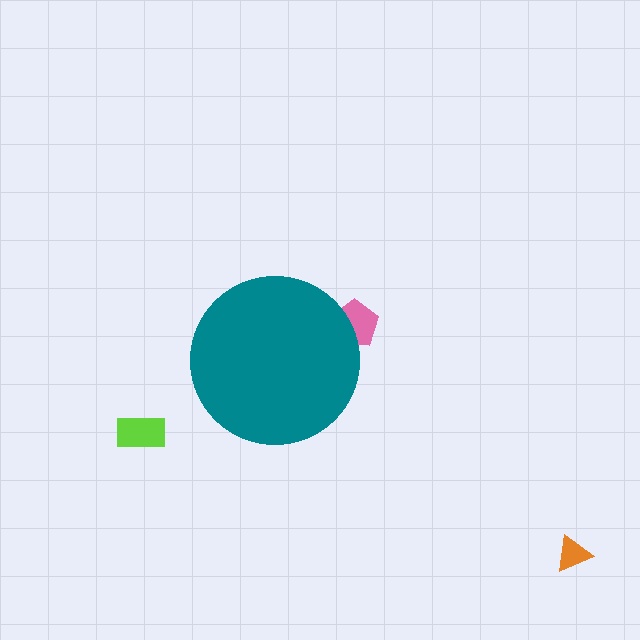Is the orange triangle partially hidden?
No, the orange triangle is fully visible.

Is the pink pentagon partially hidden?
Yes, the pink pentagon is partially hidden behind the teal circle.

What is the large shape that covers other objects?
A teal circle.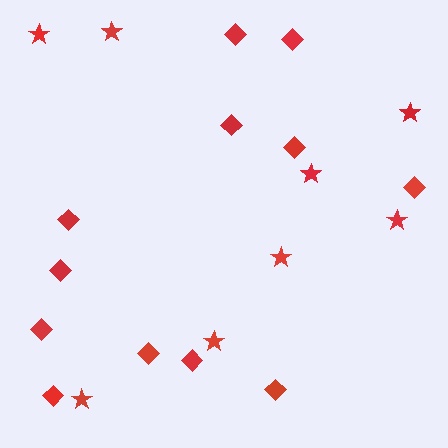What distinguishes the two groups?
There are 2 groups: one group of diamonds (12) and one group of stars (8).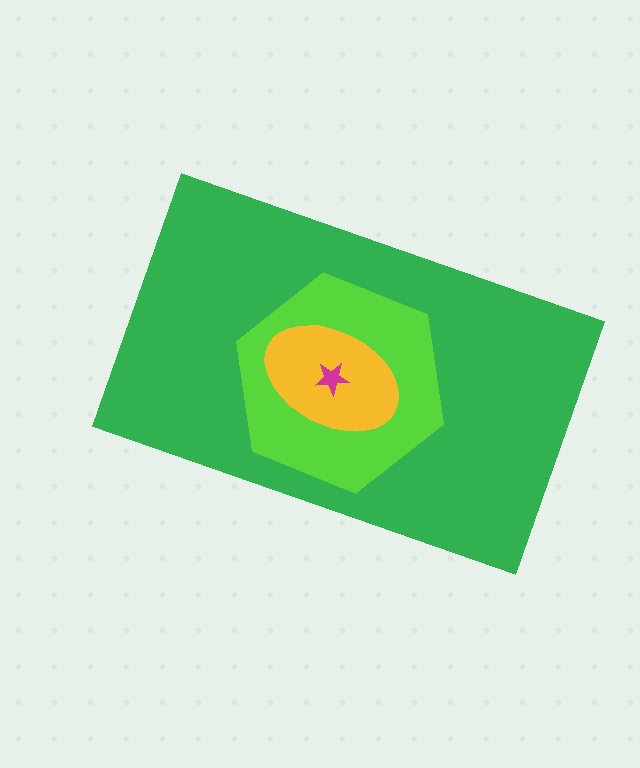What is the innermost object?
The magenta star.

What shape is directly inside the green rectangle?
The lime hexagon.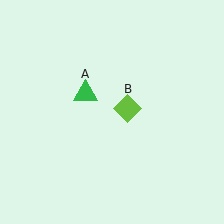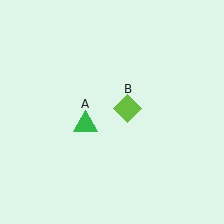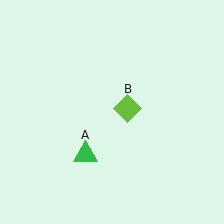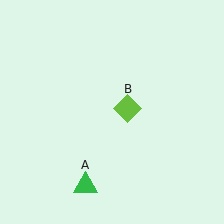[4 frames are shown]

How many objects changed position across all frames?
1 object changed position: green triangle (object A).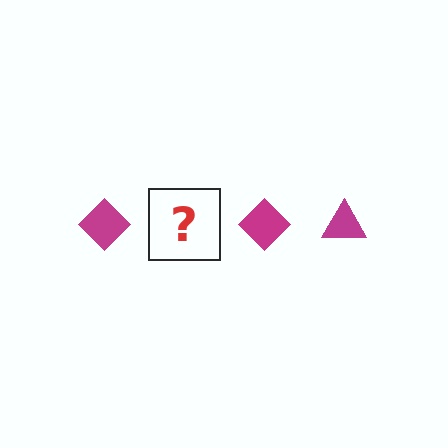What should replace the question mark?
The question mark should be replaced with a magenta triangle.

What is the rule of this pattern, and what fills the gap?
The rule is that the pattern cycles through diamond, triangle shapes in magenta. The gap should be filled with a magenta triangle.